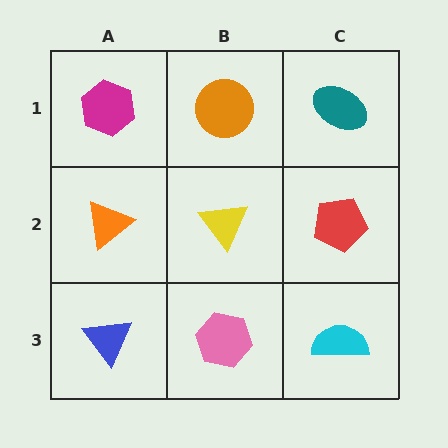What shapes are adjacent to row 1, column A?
An orange triangle (row 2, column A), an orange circle (row 1, column B).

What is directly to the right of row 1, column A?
An orange circle.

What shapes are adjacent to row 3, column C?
A red pentagon (row 2, column C), a pink hexagon (row 3, column B).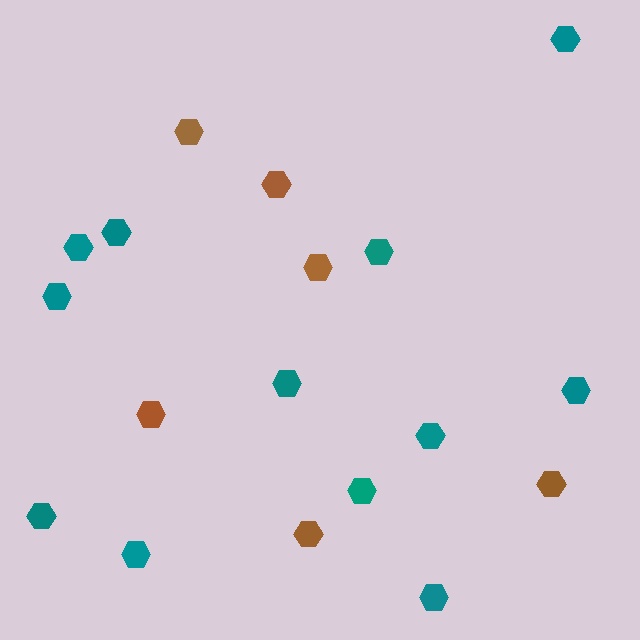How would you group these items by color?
There are 2 groups: one group of teal hexagons (12) and one group of brown hexagons (6).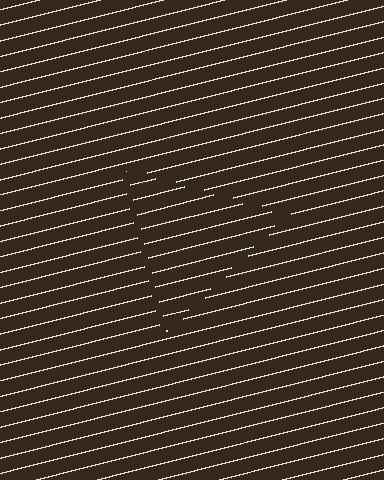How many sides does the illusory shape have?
3 sides — the line-ends trace a triangle.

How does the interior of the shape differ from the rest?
The interior of the shape contains the same grating, shifted by half a period — the contour is defined by the phase discontinuity where line-ends from the inner and outer gratings abut.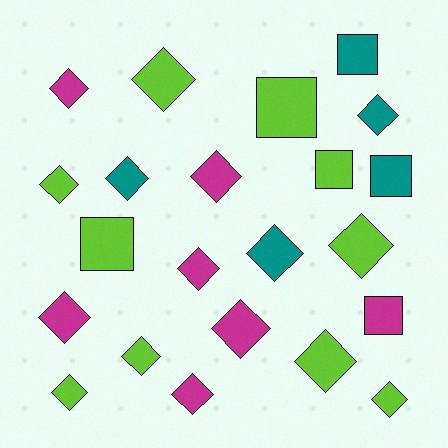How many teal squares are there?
There are 2 teal squares.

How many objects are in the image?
There are 22 objects.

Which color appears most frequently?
Lime, with 10 objects.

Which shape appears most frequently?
Diamond, with 16 objects.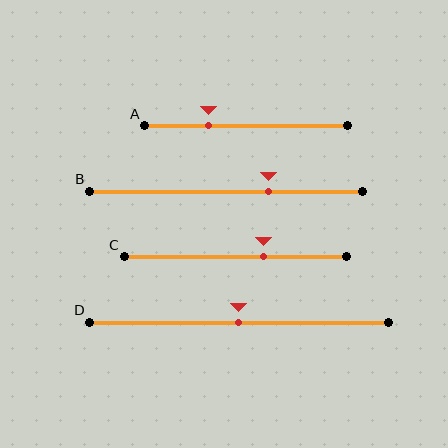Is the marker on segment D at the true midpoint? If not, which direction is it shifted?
Yes, the marker on segment D is at the true midpoint.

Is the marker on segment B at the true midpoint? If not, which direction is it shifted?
No, the marker on segment B is shifted to the right by about 16% of the segment length.